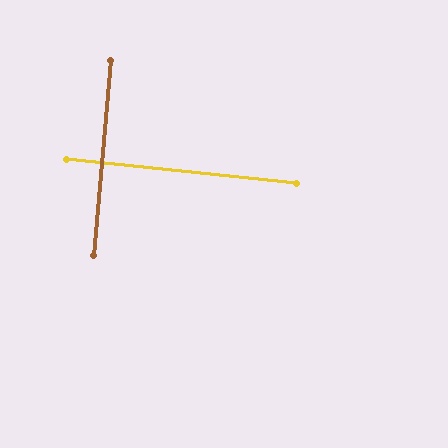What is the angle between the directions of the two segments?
Approximately 89 degrees.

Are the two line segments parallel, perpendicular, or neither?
Perpendicular — they meet at approximately 89°.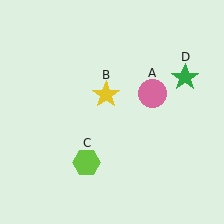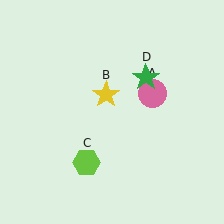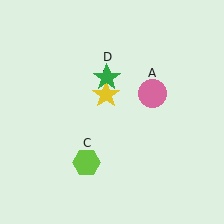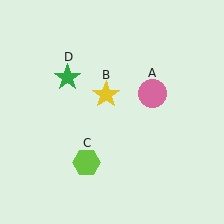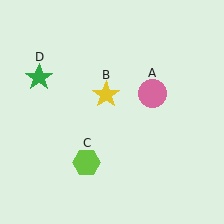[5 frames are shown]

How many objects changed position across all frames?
1 object changed position: green star (object D).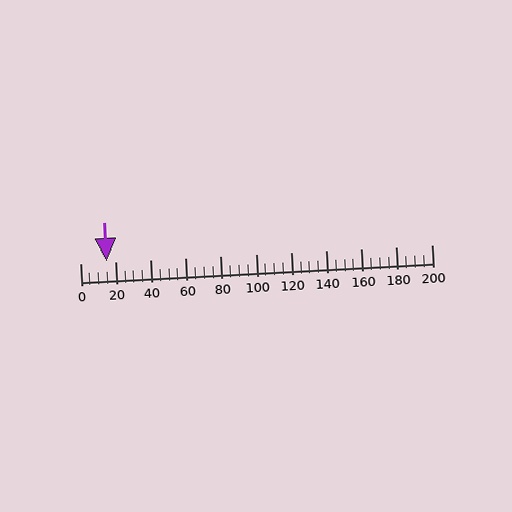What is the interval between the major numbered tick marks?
The major tick marks are spaced 20 units apart.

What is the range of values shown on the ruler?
The ruler shows values from 0 to 200.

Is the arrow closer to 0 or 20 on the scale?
The arrow is closer to 20.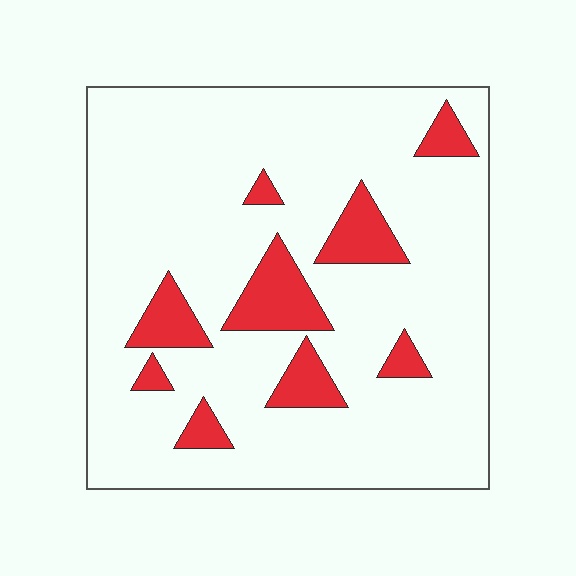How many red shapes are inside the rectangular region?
9.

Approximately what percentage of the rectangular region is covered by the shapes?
Approximately 15%.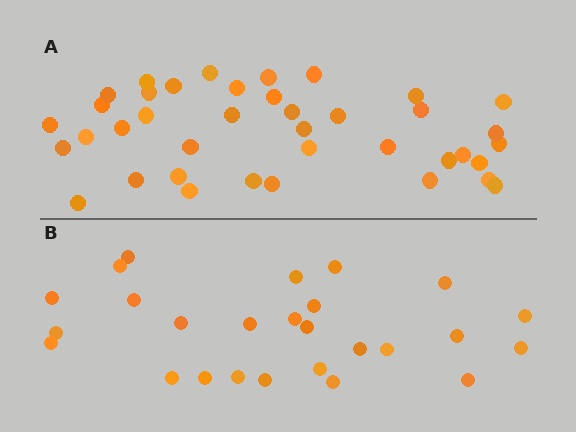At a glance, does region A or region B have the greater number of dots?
Region A (the top region) has more dots.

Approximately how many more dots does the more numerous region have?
Region A has approximately 15 more dots than region B.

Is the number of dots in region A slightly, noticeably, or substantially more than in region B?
Region A has substantially more. The ratio is roughly 1.5 to 1.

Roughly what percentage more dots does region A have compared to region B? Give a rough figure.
About 50% more.